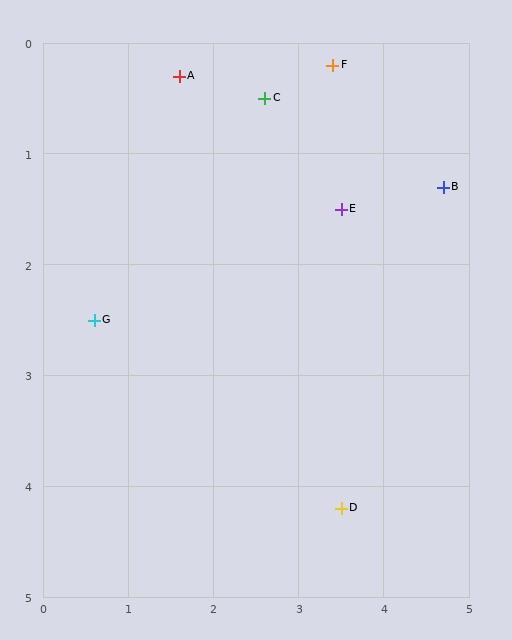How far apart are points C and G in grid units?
Points C and G are about 2.8 grid units apart.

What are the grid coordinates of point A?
Point A is at approximately (1.6, 0.3).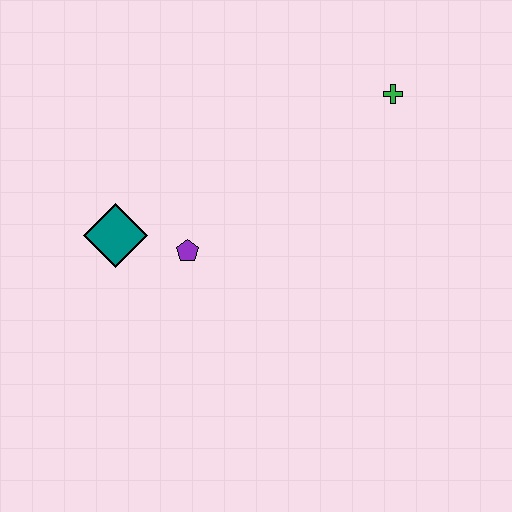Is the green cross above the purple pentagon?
Yes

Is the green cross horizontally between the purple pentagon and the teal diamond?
No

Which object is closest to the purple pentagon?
The teal diamond is closest to the purple pentagon.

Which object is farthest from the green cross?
The teal diamond is farthest from the green cross.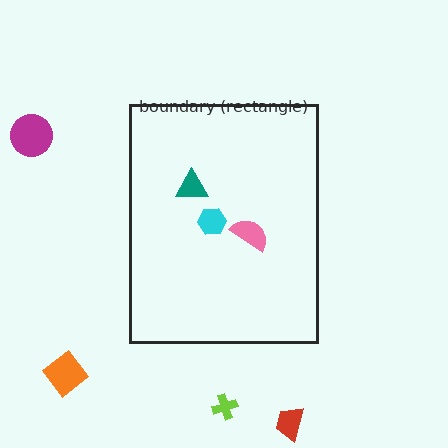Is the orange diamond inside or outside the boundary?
Outside.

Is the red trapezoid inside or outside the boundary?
Outside.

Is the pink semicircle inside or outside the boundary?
Inside.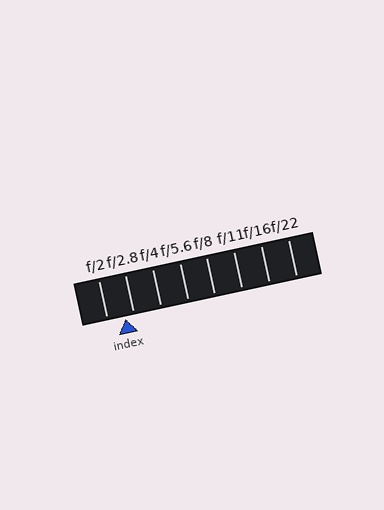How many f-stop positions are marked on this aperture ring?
There are 8 f-stop positions marked.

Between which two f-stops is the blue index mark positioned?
The index mark is between f/2 and f/2.8.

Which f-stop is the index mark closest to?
The index mark is closest to f/2.8.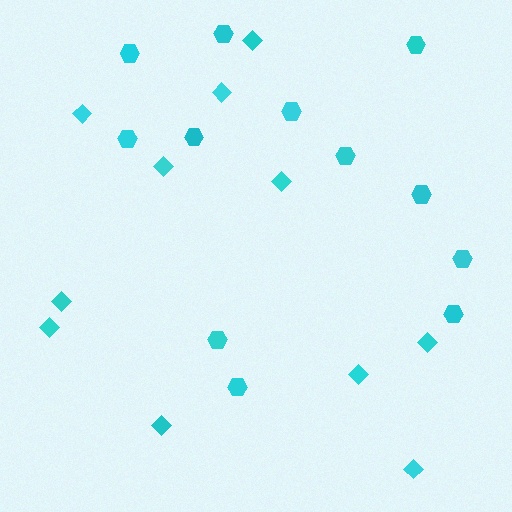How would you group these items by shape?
There are 2 groups: one group of hexagons (12) and one group of diamonds (11).